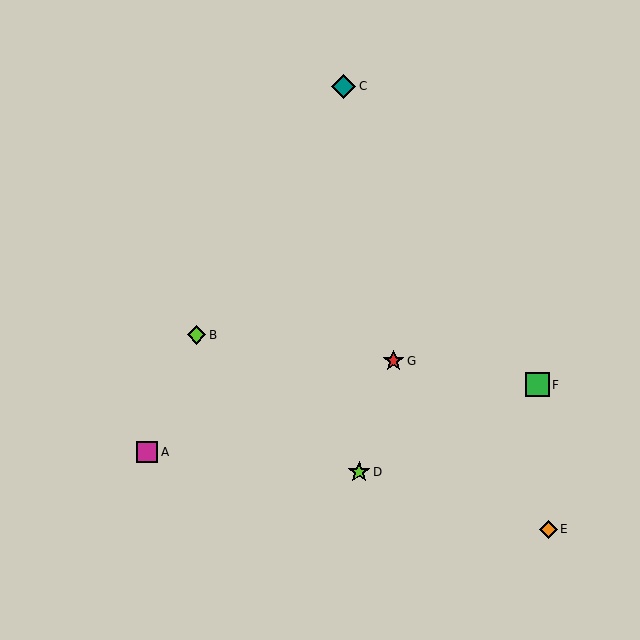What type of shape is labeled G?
Shape G is a red star.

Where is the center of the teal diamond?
The center of the teal diamond is at (344, 86).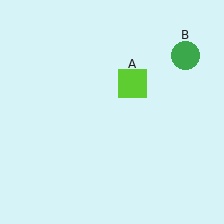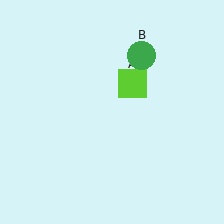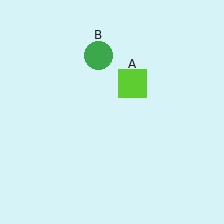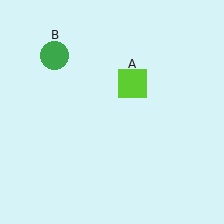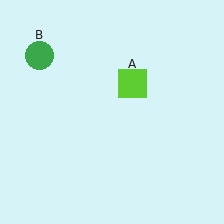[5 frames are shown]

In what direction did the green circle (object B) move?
The green circle (object B) moved left.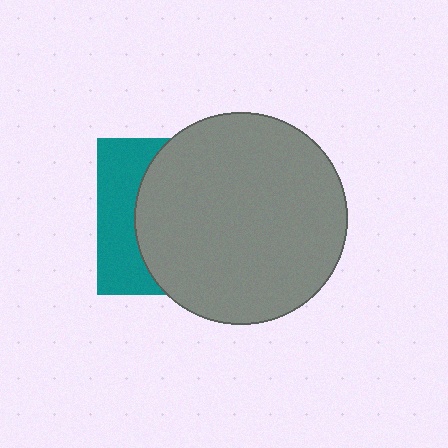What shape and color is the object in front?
The object in front is a gray circle.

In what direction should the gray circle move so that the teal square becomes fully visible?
The gray circle should move right. That is the shortest direction to clear the overlap and leave the teal square fully visible.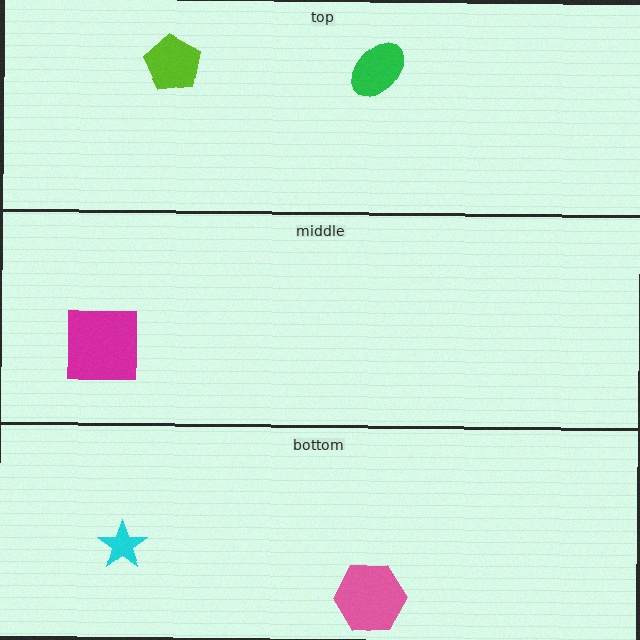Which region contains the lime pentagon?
The top region.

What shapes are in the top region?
The green ellipse, the lime pentagon.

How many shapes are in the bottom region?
2.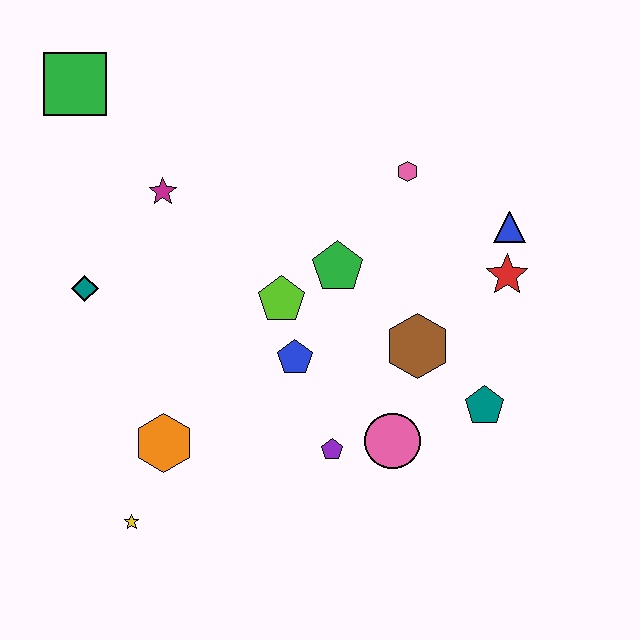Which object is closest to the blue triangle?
The red star is closest to the blue triangle.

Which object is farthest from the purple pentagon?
The green square is farthest from the purple pentagon.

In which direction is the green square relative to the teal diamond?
The green square is above the teal diamond.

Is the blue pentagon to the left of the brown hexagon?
Yes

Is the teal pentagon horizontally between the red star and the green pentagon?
Yes